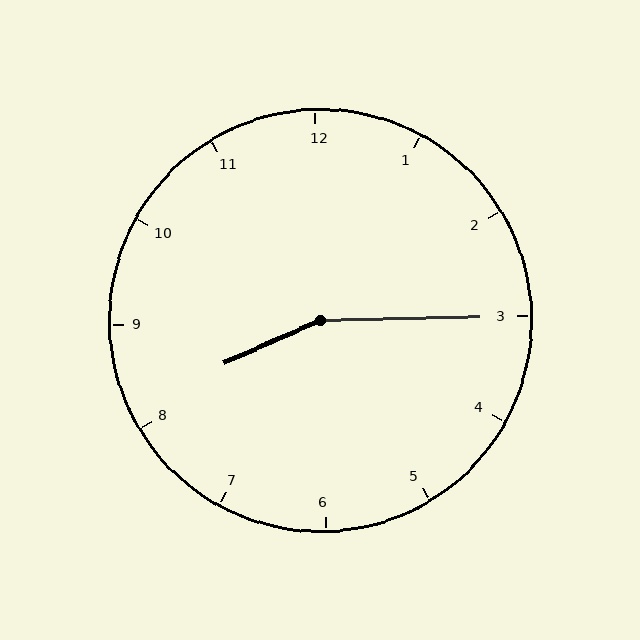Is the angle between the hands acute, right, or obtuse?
It is obtuse.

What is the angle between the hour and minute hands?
Approximately 158 degrees.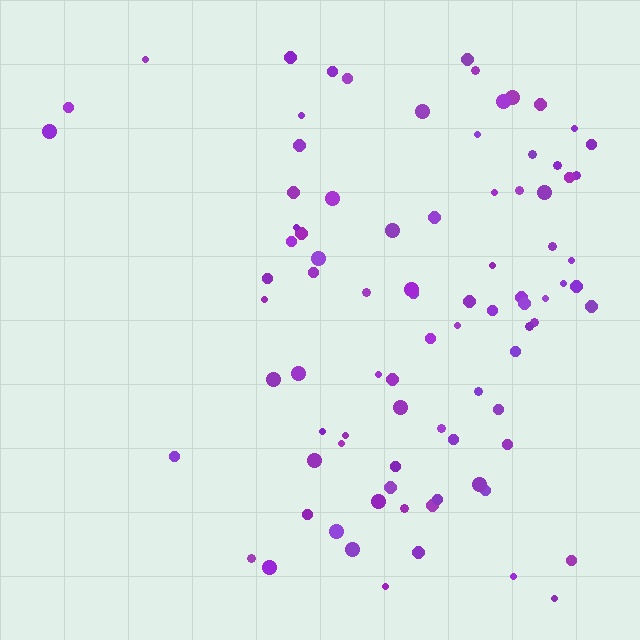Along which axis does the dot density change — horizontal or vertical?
Horizontal.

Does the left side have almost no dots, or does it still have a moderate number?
Still a moderate number, just noticeably fewer than the right.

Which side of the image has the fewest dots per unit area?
The left.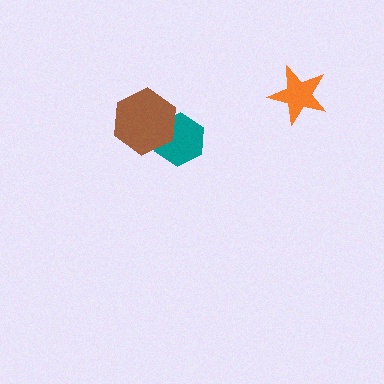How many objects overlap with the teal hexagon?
1 object overlaps with the teal hexagon.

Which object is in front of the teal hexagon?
The brown hexagon is in front of the teal hexagon.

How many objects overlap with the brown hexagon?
1 object overlaps with the brown hexagon.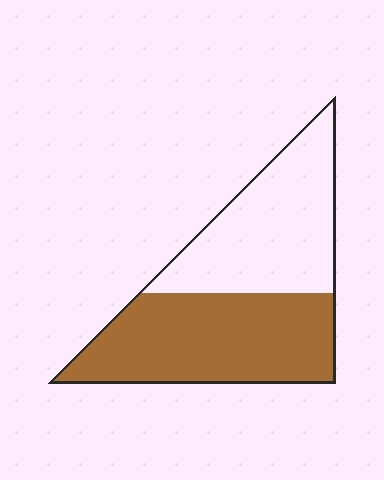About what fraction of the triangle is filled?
About one half (1/2).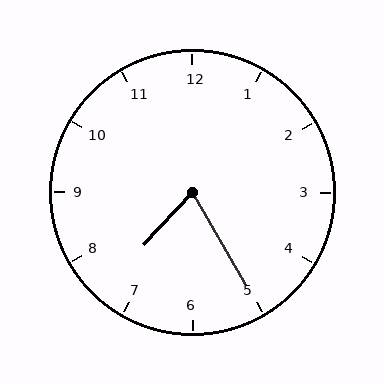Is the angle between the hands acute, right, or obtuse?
It is acute.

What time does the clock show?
7:25.